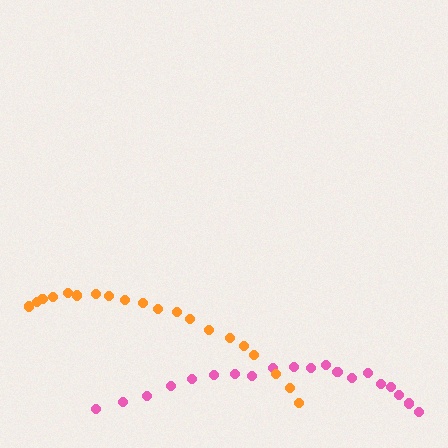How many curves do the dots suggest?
There are 2 distinct paths.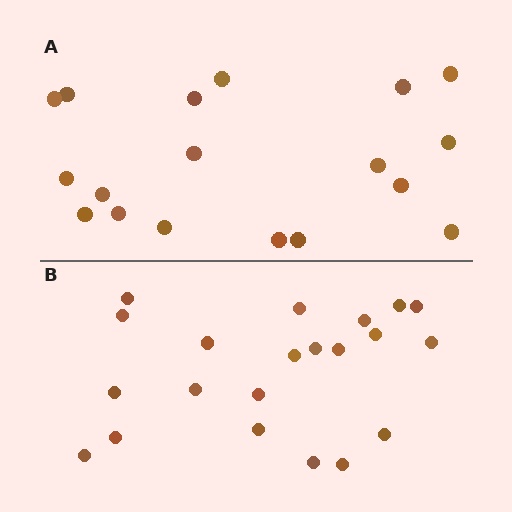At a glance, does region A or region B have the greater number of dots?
Region B (the bottom region) has more dots.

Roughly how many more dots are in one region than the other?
Region B has just a few more — roughly 2 or 3 more dots than region A.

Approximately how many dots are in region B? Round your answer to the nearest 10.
About 20 dots. (The exact count is 21, which rounds to 20.)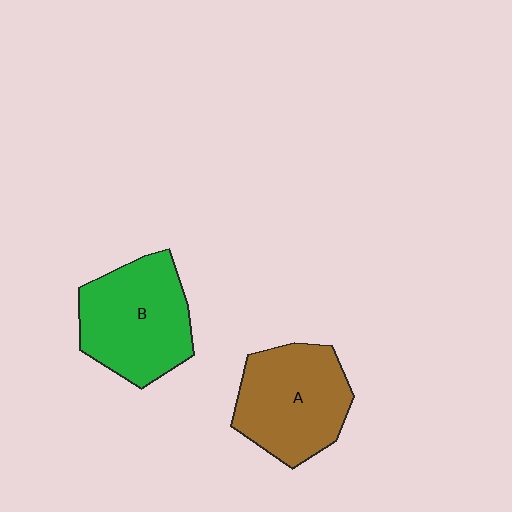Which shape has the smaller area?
Shape A (brown).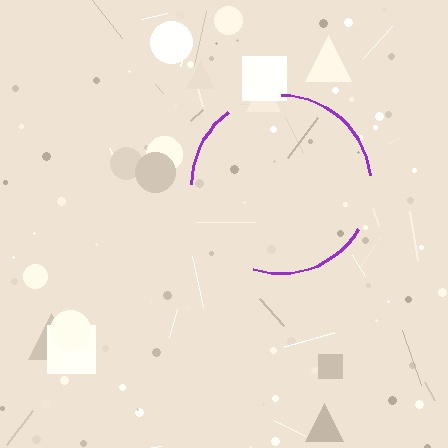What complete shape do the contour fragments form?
The contour fragments form a circle.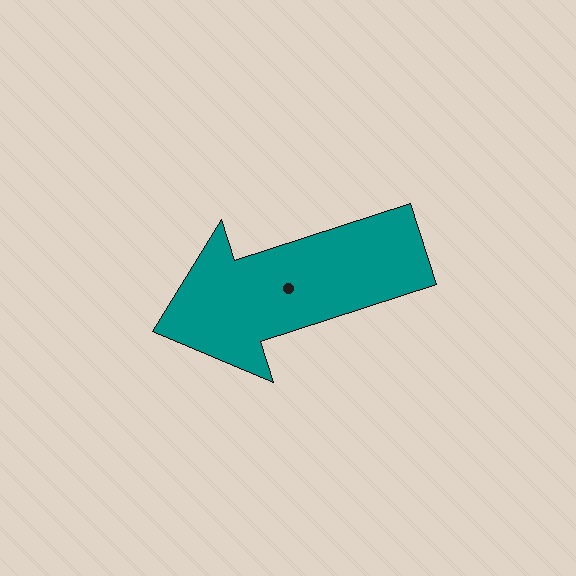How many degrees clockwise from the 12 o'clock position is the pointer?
Approximately 252 degrees.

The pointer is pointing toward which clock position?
Roughly 8 o'clock.